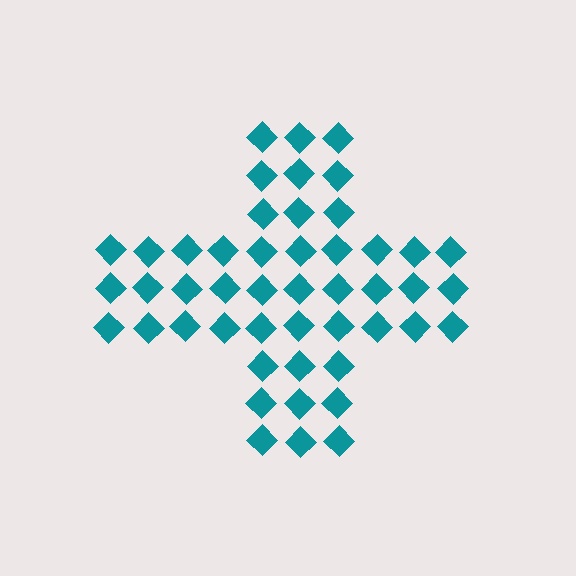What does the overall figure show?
The overall figure shows a cross.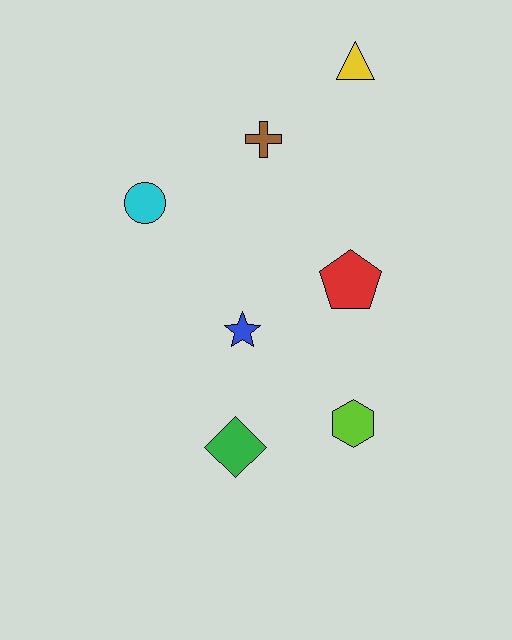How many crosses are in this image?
There is 1 cross.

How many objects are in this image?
There are 7 objects.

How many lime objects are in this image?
There is 1 lime object.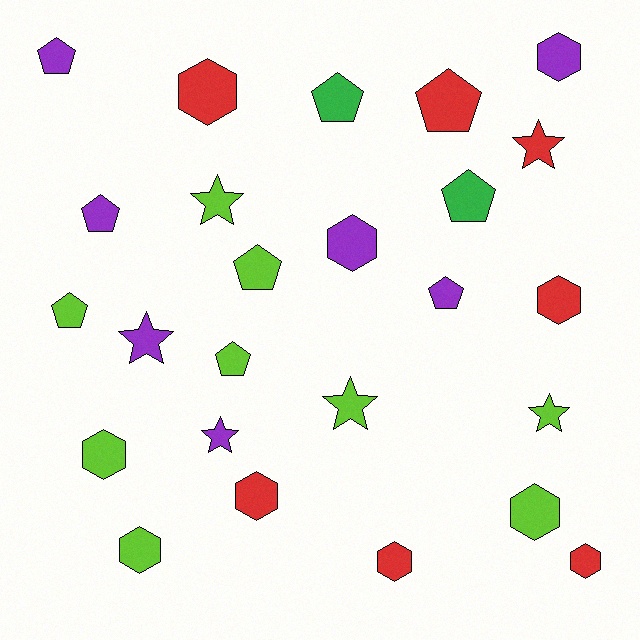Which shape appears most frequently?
Hexagon, with 10 objects.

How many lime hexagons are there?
There are 3 lime hexagons.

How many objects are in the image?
There are 25 objects.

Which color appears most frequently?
Lime, with 9 objects.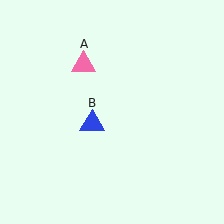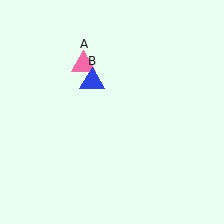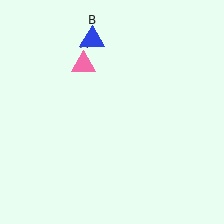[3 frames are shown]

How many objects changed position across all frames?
1 object changed position: blue triangle (object B).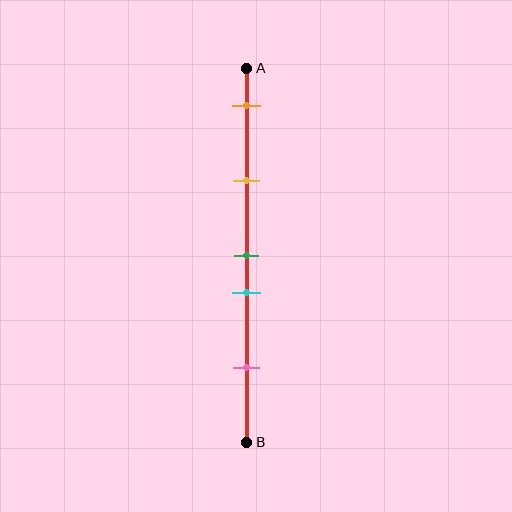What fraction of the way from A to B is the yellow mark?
The yellow mark is approximately 30% (0.3) of the way from A to B.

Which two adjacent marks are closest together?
The green and cyan marks are the closest adjacent pair.